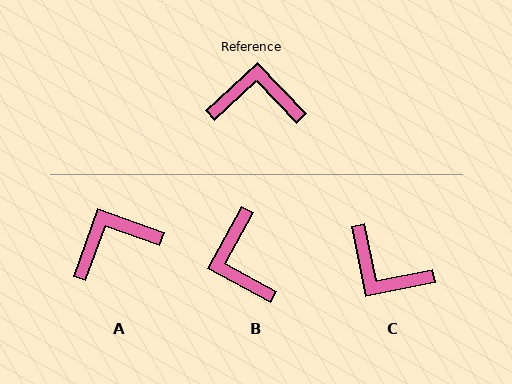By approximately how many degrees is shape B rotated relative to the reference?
Approximately 108 degrees counter-clockwise.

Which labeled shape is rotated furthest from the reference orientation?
C, about 148 degrees away.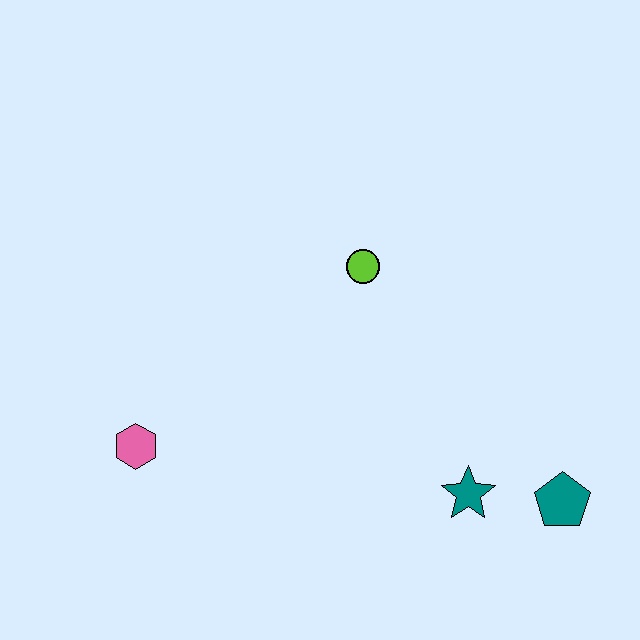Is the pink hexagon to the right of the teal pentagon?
No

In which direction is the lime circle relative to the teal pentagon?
The lime circle is above the teal pentagon.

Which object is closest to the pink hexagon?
The lime circle is closest to the pink hexagon.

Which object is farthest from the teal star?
The pink hexagon is farthest from the teal star.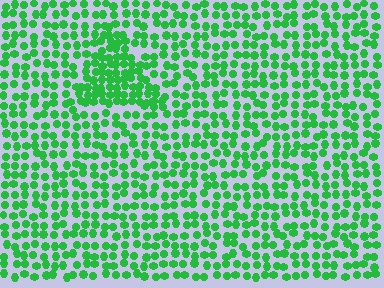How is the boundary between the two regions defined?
The boundary is defined by a change in element density (approximately 1.8x ratio). All elements are the same color, size, and shape.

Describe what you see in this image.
The image contains small green elements arranged at two different densities. A triangle-shaped region is visible where the elements are more densely packed than the surrounding area.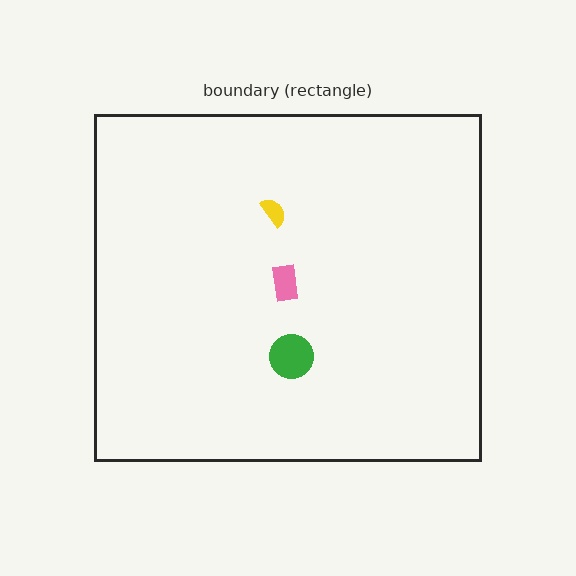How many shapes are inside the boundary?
3 inside, 0 outside.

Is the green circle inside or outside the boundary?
Inside.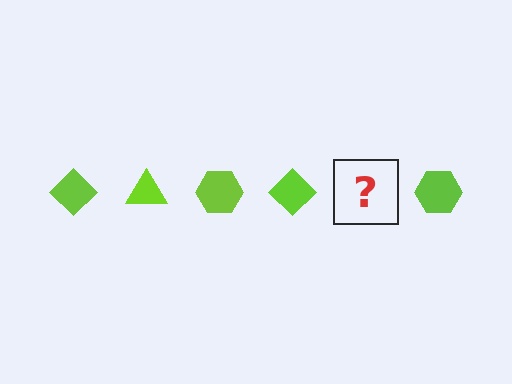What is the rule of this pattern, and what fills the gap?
The rule is that the pattern cycles through diamond, triangle, hexagon shapes in lime. The gap should be filled with a lime triangle.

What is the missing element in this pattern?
The missing element is a lime triangle.